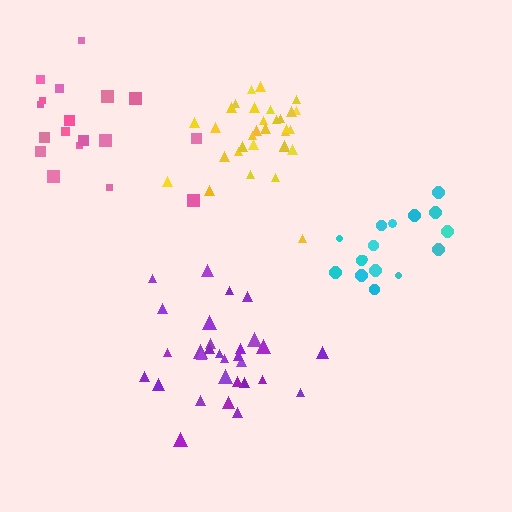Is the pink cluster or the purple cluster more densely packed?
Purple.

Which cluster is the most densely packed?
Yellow.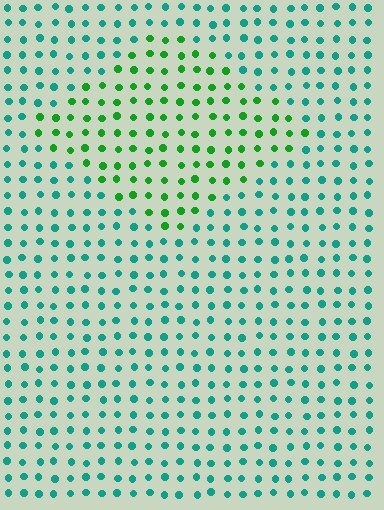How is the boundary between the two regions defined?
The boundary is defined purely by a slight shift in hue (about 45 degrees). Spacing, size, and orientation are identical on both sides.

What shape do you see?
I see a diamond.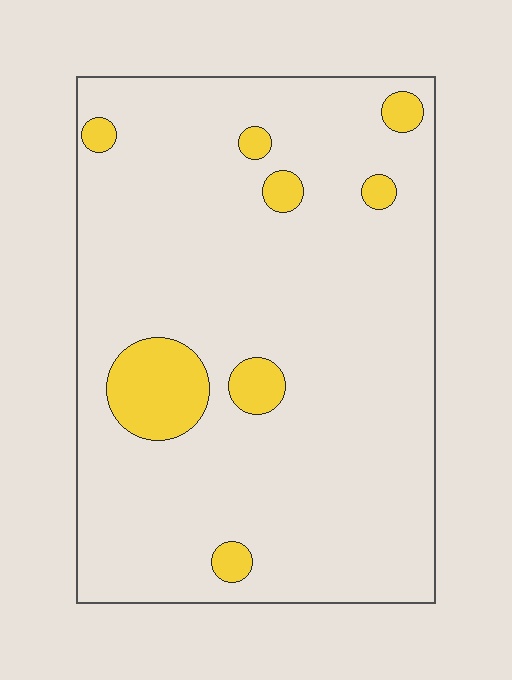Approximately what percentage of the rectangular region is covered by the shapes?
Approximately 10%.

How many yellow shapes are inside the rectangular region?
8.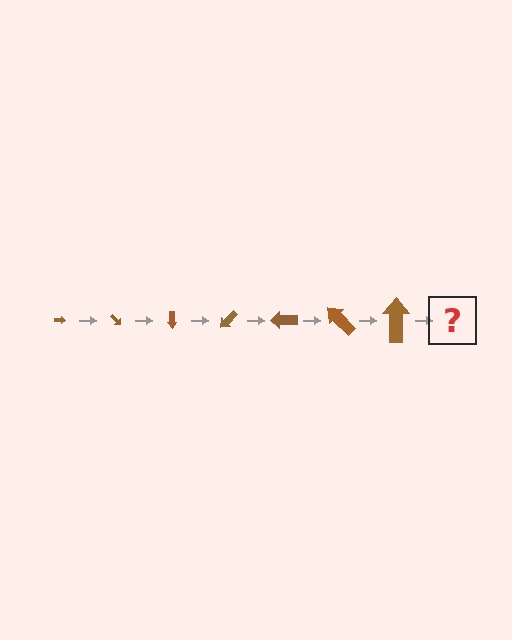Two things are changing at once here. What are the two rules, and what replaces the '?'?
The two rules are that the arrow grows larger each step and it rotates 45 degrees each step. The '?' should be an arrow, larger than the previous one and rotated 315 degrees from the start.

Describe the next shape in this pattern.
It should be an arrow, larger than the previous one and rotated 315 degrees from the start.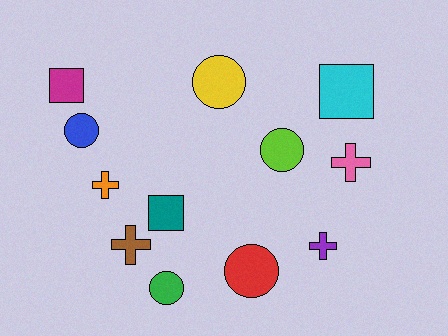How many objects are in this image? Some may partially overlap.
There are 12 objects.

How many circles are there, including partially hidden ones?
There are 5 circles.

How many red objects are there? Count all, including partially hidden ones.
There is 1 red object.